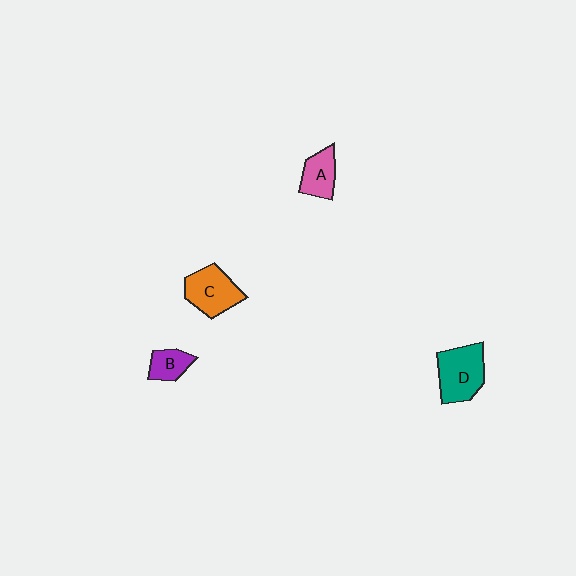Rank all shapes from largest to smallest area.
From largest to smallest: D (teal), C (orange), A (pink), B (purple).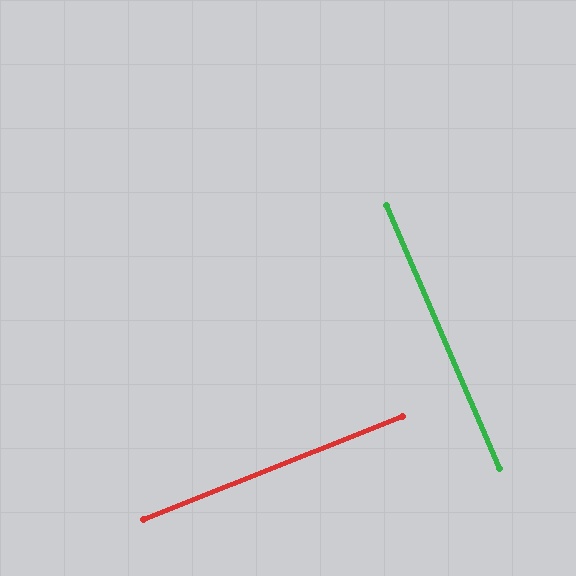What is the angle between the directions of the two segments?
Approximately 89 degrees.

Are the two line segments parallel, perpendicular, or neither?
Perpendicular — they meet at approximately 89°.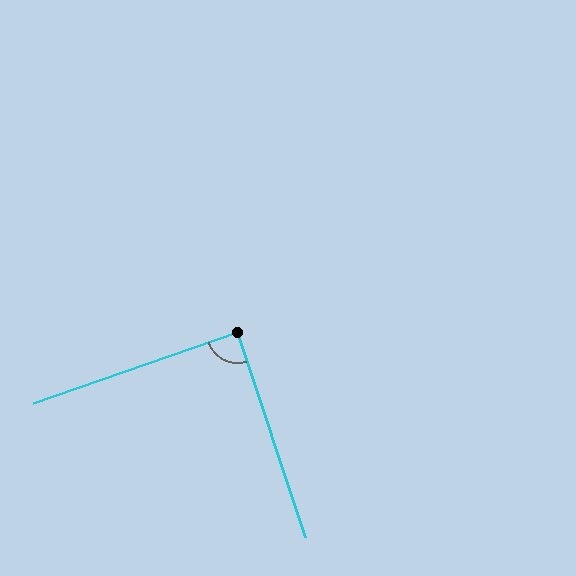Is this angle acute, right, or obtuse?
It is approximately a right angle.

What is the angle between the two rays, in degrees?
Approximately 89 degrees.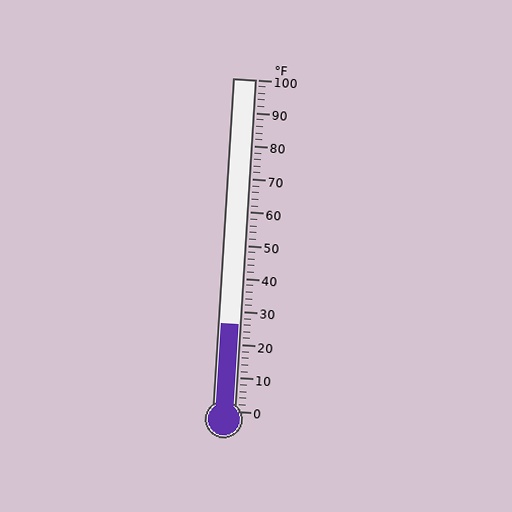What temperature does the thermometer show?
The thermometer shows approximately 26°F.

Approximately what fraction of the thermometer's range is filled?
The thermometer is filled to approximately 25% of its range.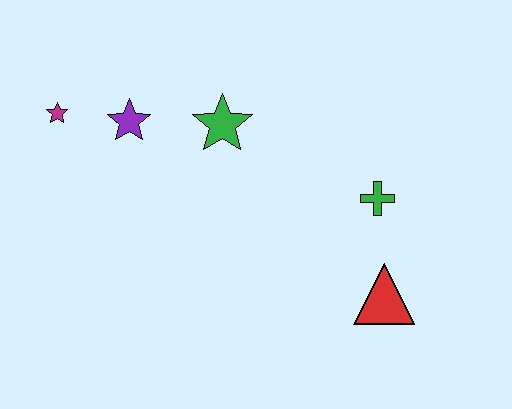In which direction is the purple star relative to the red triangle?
The purple star is to the left of the red triangle.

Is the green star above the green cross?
Yes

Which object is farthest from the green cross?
The magenta star is farthest from the green cross.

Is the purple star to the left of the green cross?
Yes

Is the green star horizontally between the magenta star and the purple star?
No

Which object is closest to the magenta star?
The purple star is closest to the magenta star.